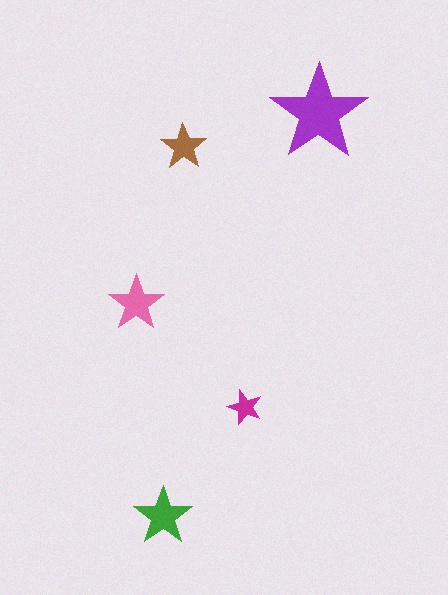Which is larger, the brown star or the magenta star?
The brown one.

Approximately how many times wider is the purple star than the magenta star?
About 3 times wider.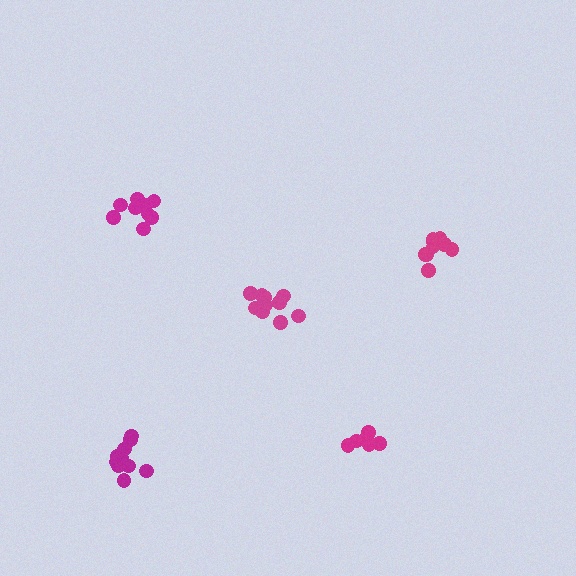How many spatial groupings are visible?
There are 5 spatial groupings.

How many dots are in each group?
Group 1: 6 dots, Group 2: 10 dots, Group 3: 9 dots, Group 4: 9 dots, Group 5: 10 dots (44 total).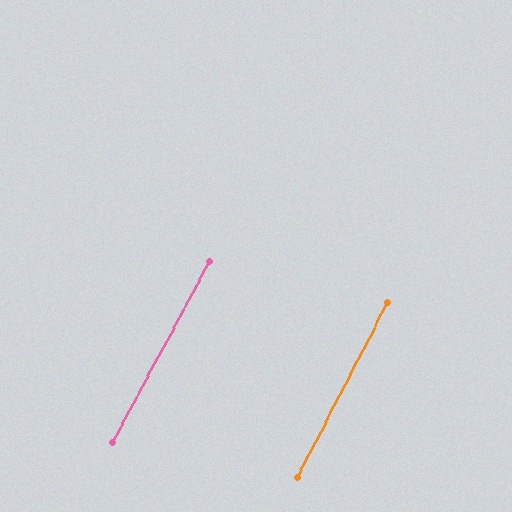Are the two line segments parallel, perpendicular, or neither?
Parallel — their directions differ by only 1.3°.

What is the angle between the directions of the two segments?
Approximately 1 degree.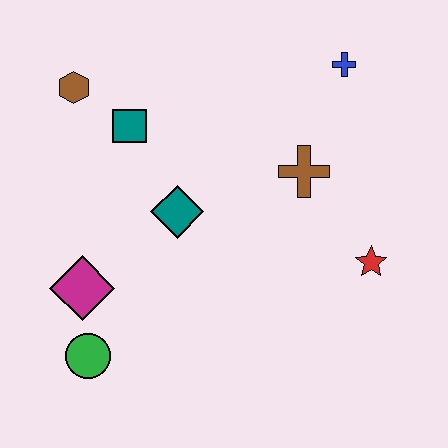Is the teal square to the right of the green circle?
Yes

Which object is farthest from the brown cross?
The green circle is farthest from the brown cross.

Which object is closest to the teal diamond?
The teal square is closest to the teal diamond.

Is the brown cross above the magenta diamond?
Yes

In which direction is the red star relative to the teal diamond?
The red star is to the right of the teal diamond.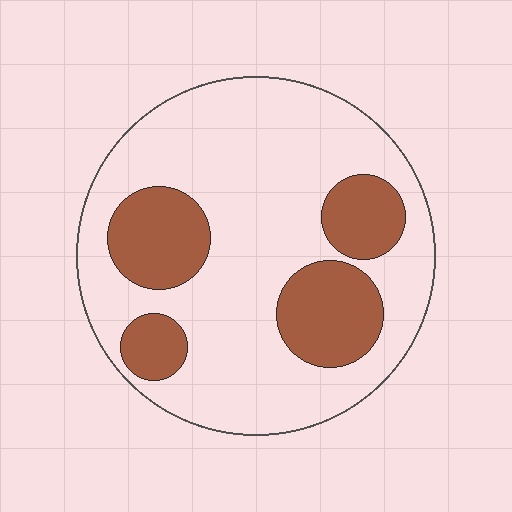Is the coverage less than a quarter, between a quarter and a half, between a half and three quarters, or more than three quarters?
Between a quarter and a half.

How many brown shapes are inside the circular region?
4.